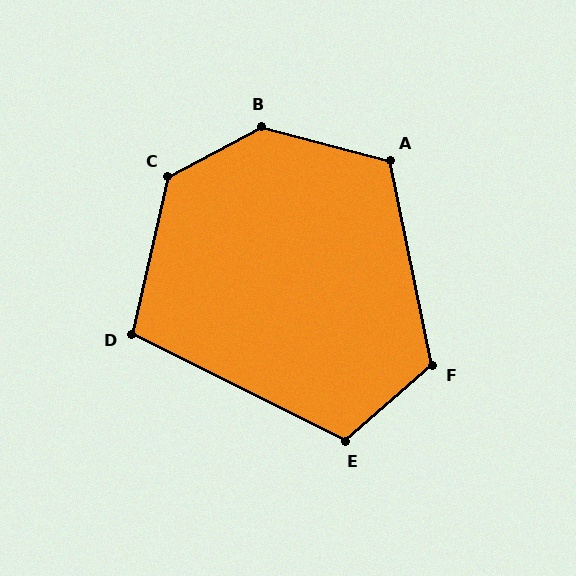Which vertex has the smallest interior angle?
D, at approximately 103 degrees.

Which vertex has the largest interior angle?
B, at approximately 137 degrees.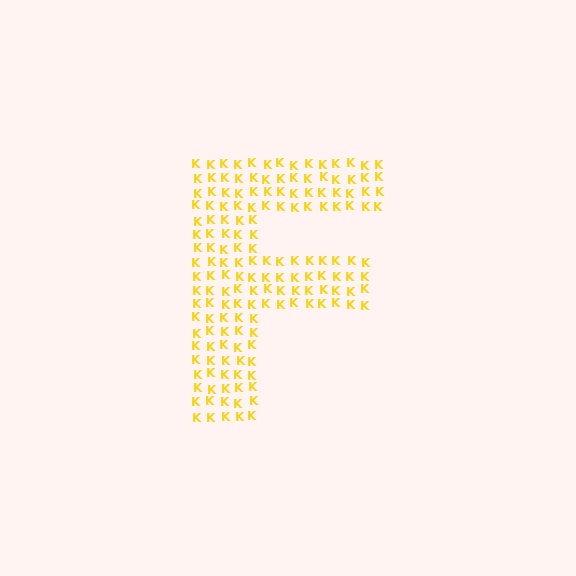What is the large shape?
The large shape is the letter F.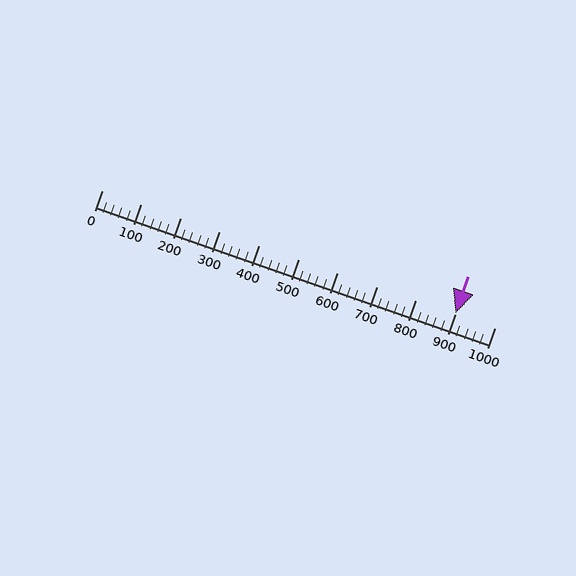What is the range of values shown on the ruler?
The ruler shows values from 0 to 1000.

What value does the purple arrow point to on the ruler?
The purple arrow points to approximately 900.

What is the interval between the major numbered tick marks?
The major tick marks are spaced 100 units apart.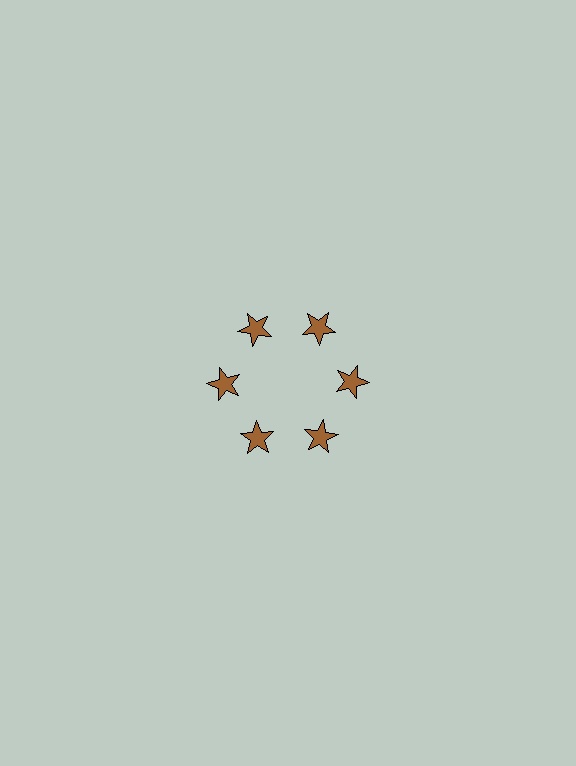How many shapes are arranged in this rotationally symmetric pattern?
There are 6 shapes, arranged in 6 groups of 1.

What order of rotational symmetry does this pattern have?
This pattern has 6-fold rotational symmetry.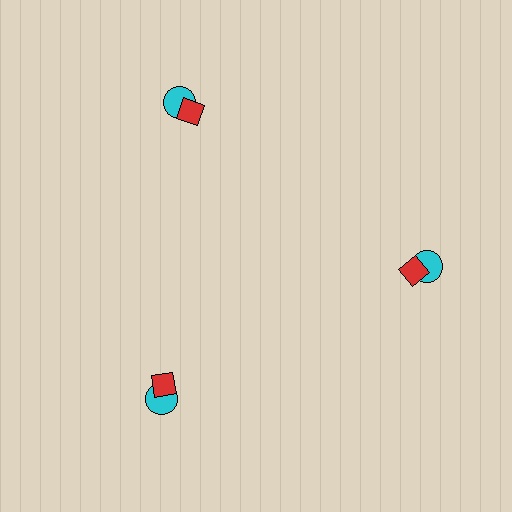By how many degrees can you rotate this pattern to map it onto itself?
The pattern maps onto itself every 120 degrees of rotation.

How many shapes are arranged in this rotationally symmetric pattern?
There are 6 shapes, arranged in 3 groups of 2.